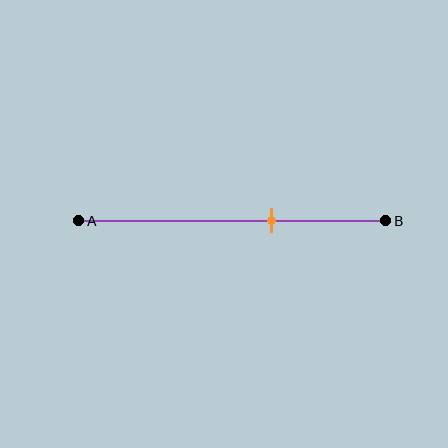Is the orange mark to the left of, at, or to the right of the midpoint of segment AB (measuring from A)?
The orange mark is to the right of the midpoint of segment AB.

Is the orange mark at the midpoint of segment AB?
No, the mark is at about 65% from A, not at the 50% midpoint.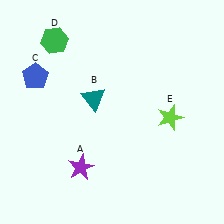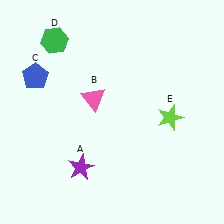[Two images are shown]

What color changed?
The triangle (B) changed from teal in Image 1 to pink in Image 2.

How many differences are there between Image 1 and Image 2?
There is 1 difference between the two images.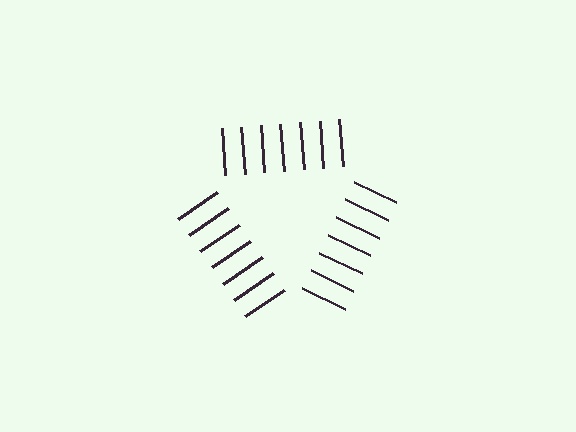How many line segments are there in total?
21 — 7 along each of the 3 edges.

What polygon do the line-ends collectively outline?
An illusory triangle — the line segments terminate on its edges but no continuous stroke is drawn.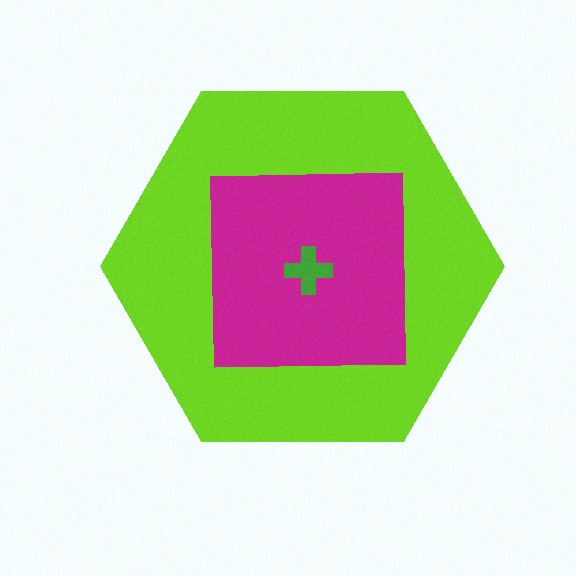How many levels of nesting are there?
3.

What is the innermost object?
The green cross.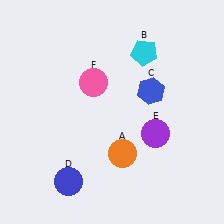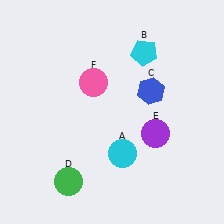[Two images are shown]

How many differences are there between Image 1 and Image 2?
There are 2 differences between the two images.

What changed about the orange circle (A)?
In Image 1, A is orange. In Image 2, it changed to cyan.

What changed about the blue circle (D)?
In Image 1, D is blue. In Image 2, it changed to green.